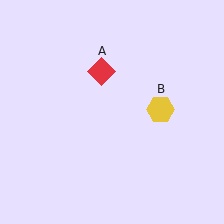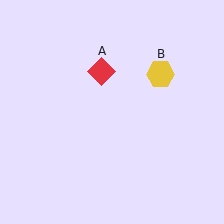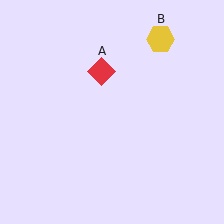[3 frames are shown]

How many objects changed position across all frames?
1 object changed position: yellow hexagon (object B).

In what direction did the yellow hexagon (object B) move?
The yellow hexagon (object B) moved up.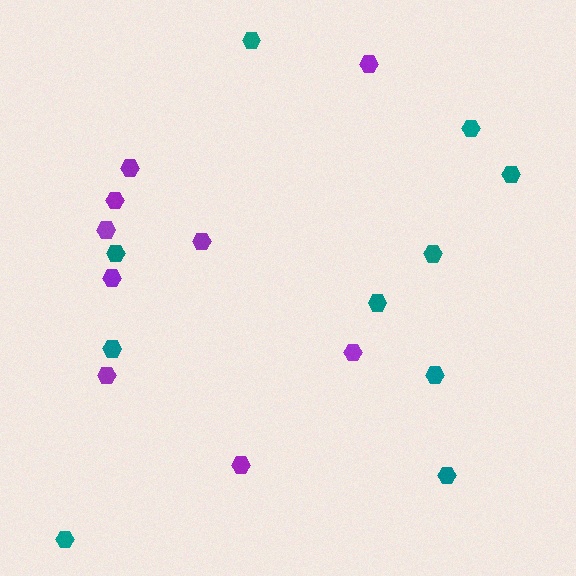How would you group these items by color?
There are 2 groups: one group of purple hexagons (9) and one group of teal hexagons (10).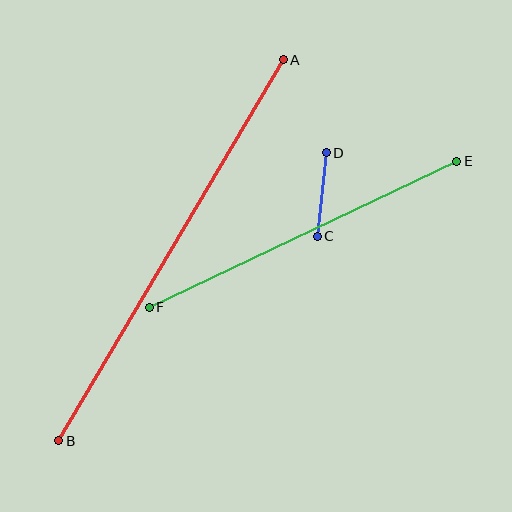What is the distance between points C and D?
The distance is approximately 84 pixels.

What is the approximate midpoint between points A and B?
The midpoint is at approximately (171, 250) pixels.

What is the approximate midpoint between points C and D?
The midpoint is at approximately (322, 195) pixels.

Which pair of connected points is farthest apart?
Points A and B are farthest apart.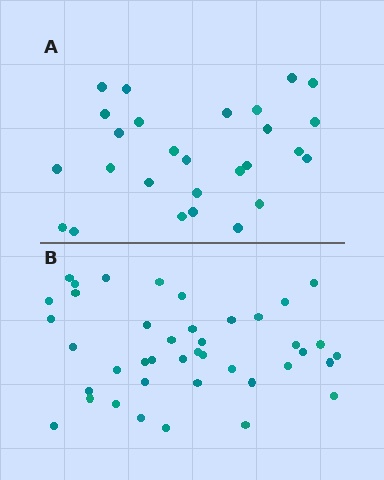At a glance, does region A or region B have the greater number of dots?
Region B (the bottom region) has more dots.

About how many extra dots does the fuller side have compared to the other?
Region B has approximately 15 more dots than region A.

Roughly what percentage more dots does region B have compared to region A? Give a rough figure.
About 50% more.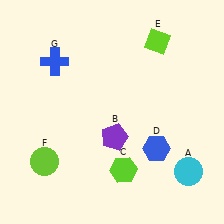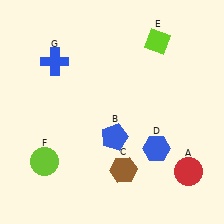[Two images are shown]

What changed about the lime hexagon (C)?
In Image 1, C is lime. In Image 2, it changed to brown.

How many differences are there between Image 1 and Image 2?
There are 3 differences between the two images.